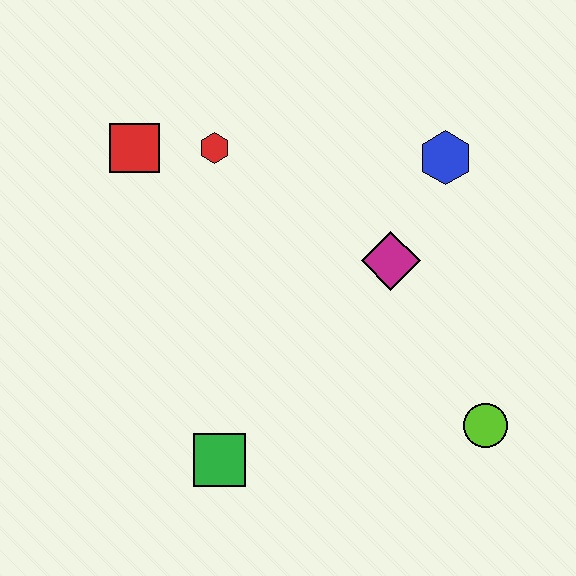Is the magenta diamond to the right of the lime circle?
No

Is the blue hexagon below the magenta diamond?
No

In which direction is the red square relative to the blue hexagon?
The red square is to the left of the blue hexagon.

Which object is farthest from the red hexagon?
The lime circle is farthest from the red hexagon.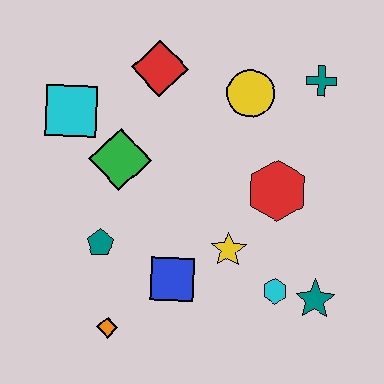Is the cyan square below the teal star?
No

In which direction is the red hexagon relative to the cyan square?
The red hexagon is to the right of the cyan square.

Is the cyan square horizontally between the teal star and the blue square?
No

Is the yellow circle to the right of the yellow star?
Yes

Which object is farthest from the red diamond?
The teal star is farthest from the red diamond.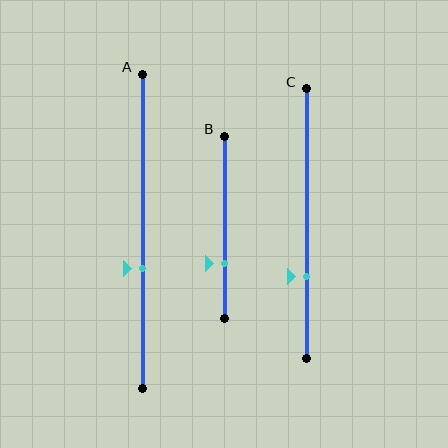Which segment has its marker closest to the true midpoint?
Segment A has its marker closest to the true midpoint.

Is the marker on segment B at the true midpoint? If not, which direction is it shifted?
No, the marker on segment B is shifted downward by about 20% of the segment length.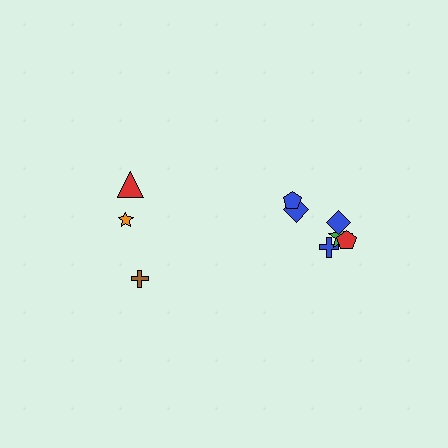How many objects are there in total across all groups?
There are 9 objects.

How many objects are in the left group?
There are 3 objects.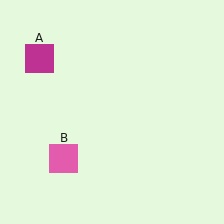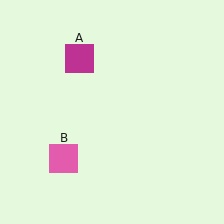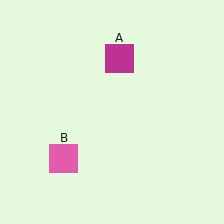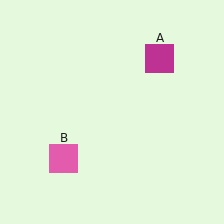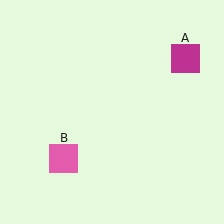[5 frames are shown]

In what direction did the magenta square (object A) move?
The magenta square (object A) moved right.